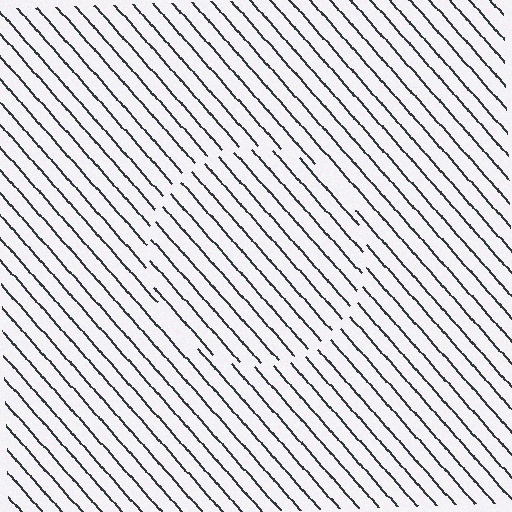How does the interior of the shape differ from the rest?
The interior of the shape contains the same grating, shifted by half a period — the contour is defined by the phase discontinuity where line-ends from the inner and outer gratings abut.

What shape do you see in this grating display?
An illusory circle. The interior of the shape contains the same grating, shifted by half a period — the contour is defined by the phase discontinuity where line-ends from the inner and outer gratings abut.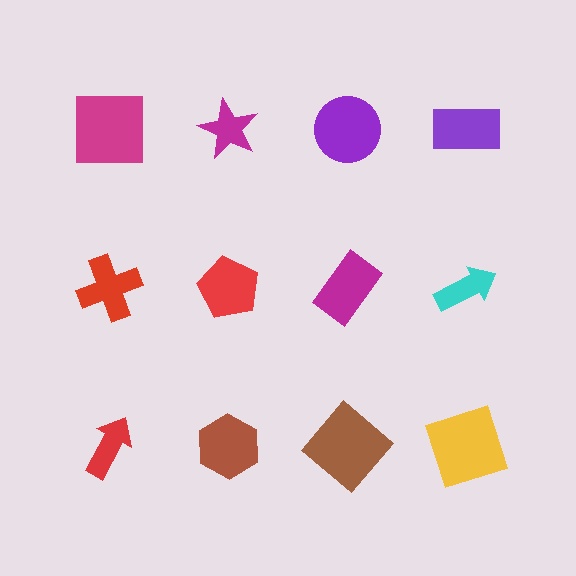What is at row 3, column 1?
A red arrow.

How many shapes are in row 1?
4 shapes.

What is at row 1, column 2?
A magenta star.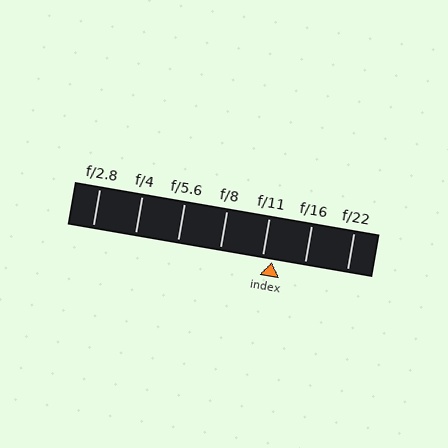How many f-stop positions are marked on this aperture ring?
There are 7 f-stop positions marked.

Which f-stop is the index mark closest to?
The index mark is closest to f/11.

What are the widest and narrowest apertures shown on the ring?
The widest aperture shown is f/2.8 and the narrowest is f/22.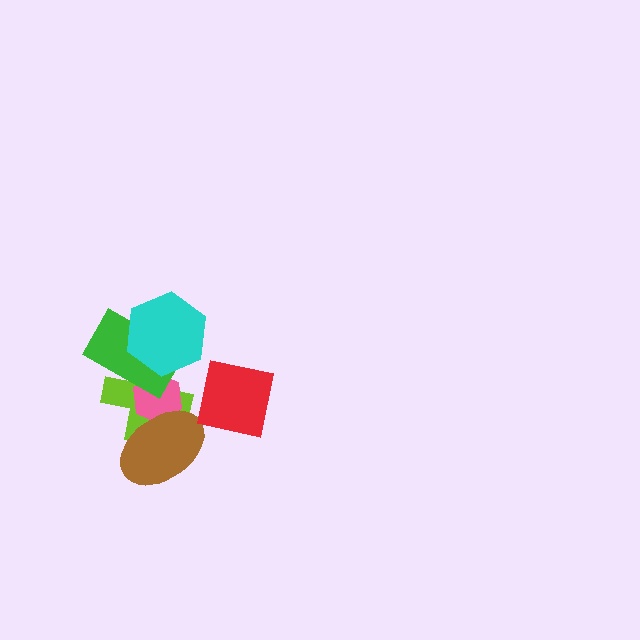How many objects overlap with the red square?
0 objects overlap with the red square.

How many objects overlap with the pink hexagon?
3 objects overlap with the pink hexagon.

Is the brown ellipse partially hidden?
No, no other shape covers it.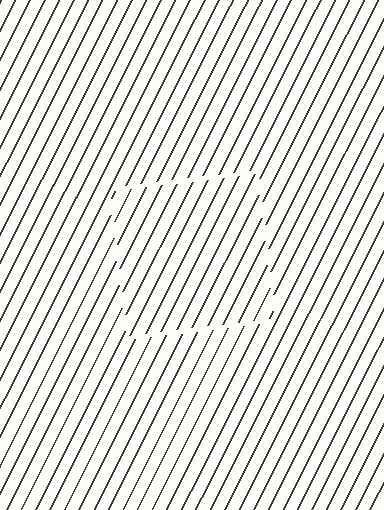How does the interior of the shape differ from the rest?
The interior of the shape contains the same grating, shifted by half a period — the contour is defined by the phase discontinuity where line-ends from the inner and outer gratings abut.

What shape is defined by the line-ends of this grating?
An illusory square. The interior of the shape contains the same grating, shifted by half a period — the contour is defined by the phase discontinuity where line-ends from the inner and outer gratings abut.